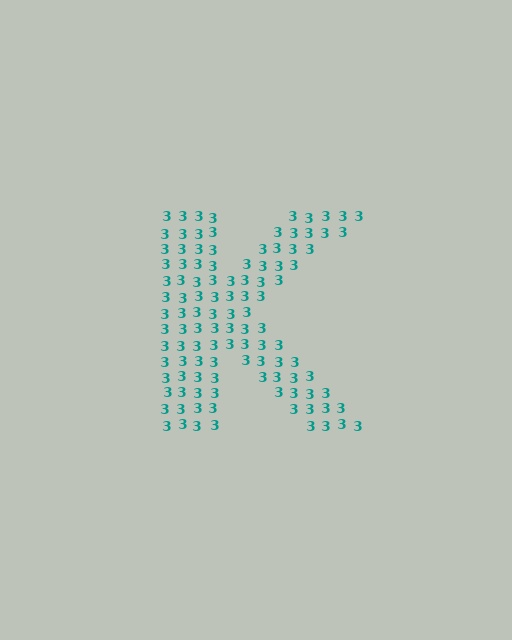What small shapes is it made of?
It is made of small digit 3's.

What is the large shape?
The large shape is the letter K.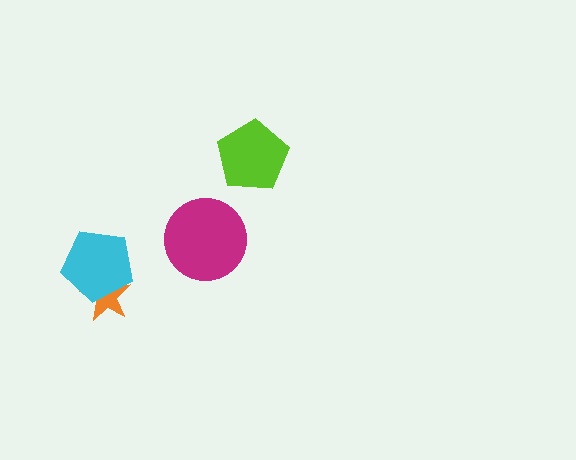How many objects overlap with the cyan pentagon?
1 object overlaps with the cyan pentagon.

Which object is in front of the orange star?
The cyan pentagon is in front of the orange star.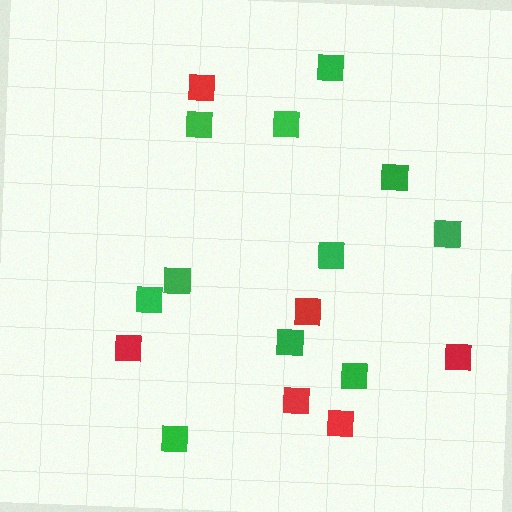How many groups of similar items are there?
There are 2 groups: one group of red squares (6) and one group of green squares (11).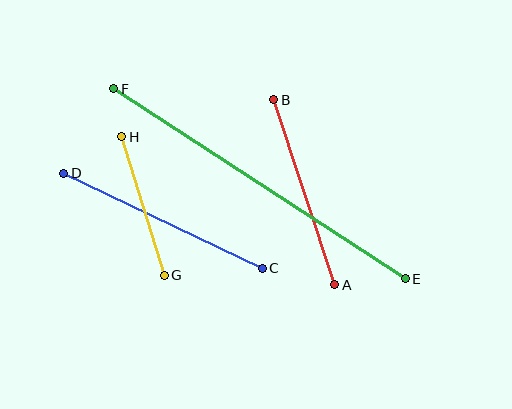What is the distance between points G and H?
The distance is approximately 145 pixels.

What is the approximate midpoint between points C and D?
The midpoint is at approximately (163, 221) pixels.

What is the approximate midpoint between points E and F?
The midpoint is at approximately (259, 184) pixels.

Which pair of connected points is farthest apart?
Points E and F are farthest apart.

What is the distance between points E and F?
The distance is approximately 348 pixels.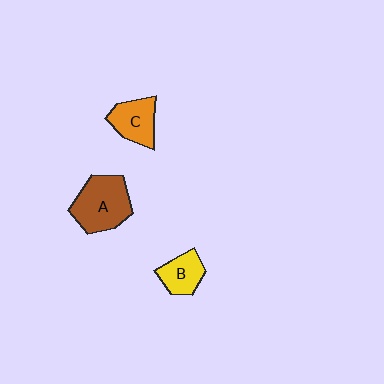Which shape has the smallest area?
Shape B (yellow).